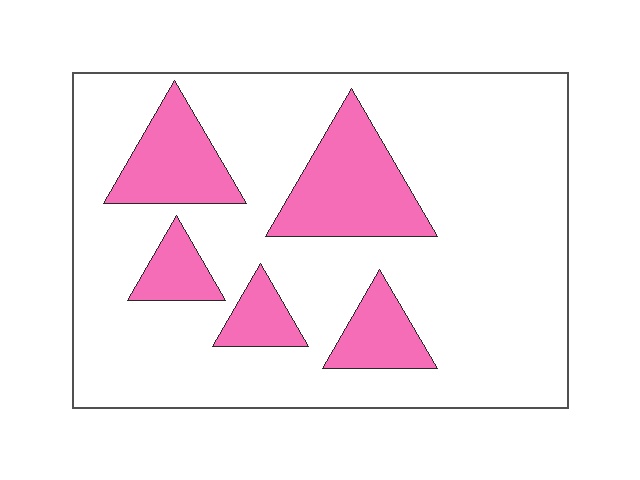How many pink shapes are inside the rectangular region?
5.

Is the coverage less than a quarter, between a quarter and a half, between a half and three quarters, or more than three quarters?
Less than a quarter.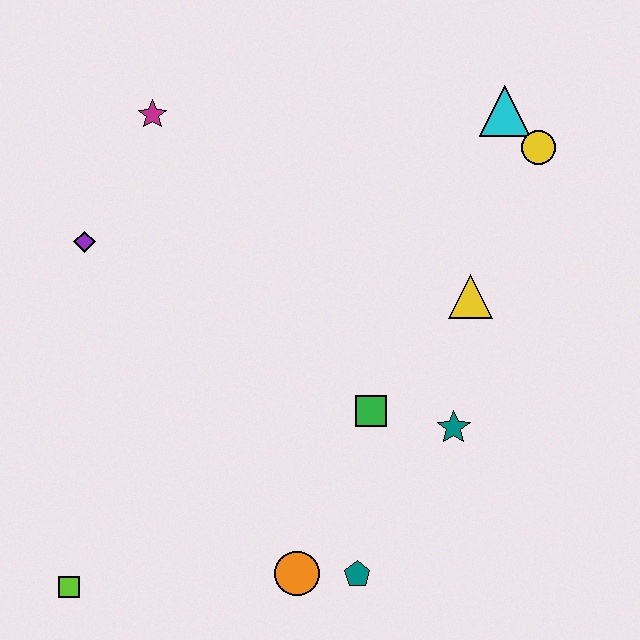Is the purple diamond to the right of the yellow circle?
No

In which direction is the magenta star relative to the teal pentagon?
The magenta star is above the teal pentagon.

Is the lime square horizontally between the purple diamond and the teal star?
No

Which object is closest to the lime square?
The orange circle is closest to the lime square.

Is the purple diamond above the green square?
Yes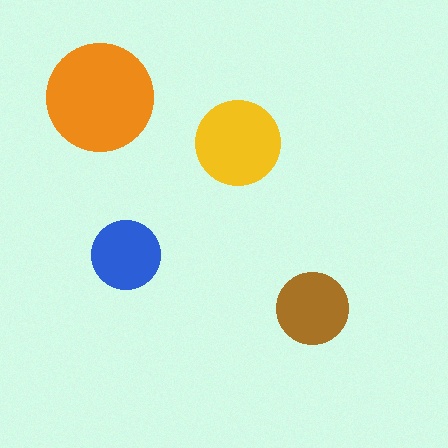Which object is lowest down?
The brown circle is bottommost.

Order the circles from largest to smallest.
the orange one, the yellow one, the brown one, the blue one.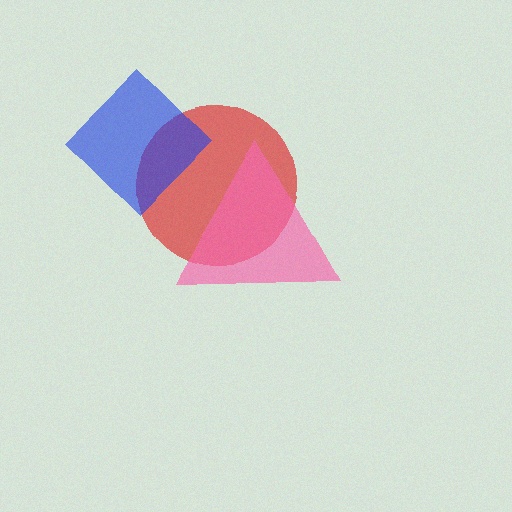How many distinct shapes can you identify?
There are 3 distinct shapes: a red circle, a blue diamond, a pink triangle.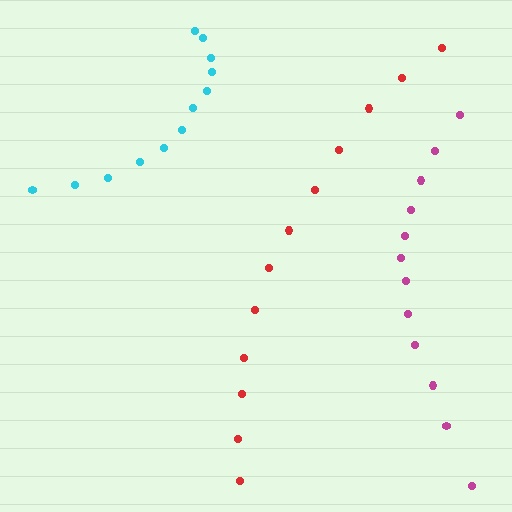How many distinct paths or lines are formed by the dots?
There are 3 distinct paths.